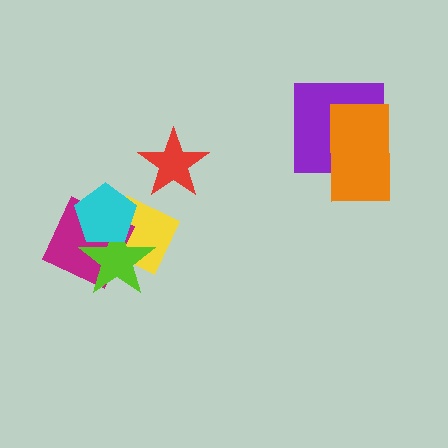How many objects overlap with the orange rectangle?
1 object overlaps with the orange rectangle.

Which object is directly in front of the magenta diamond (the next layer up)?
The lime star is directly in front of the magenta diamond.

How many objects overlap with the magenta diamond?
3 objects overlap with the magenta diamond.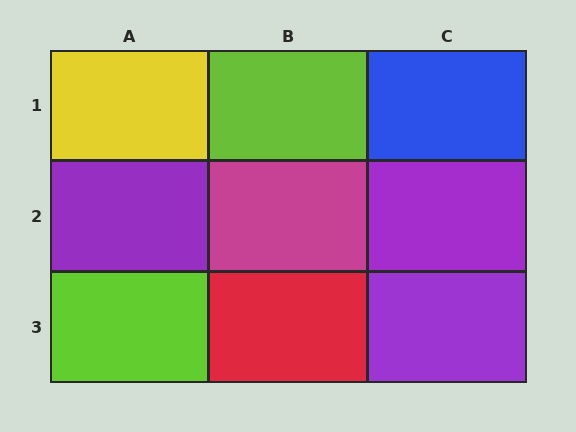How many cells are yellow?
1 cell is yellow.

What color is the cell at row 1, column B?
Lime.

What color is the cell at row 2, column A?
Purple.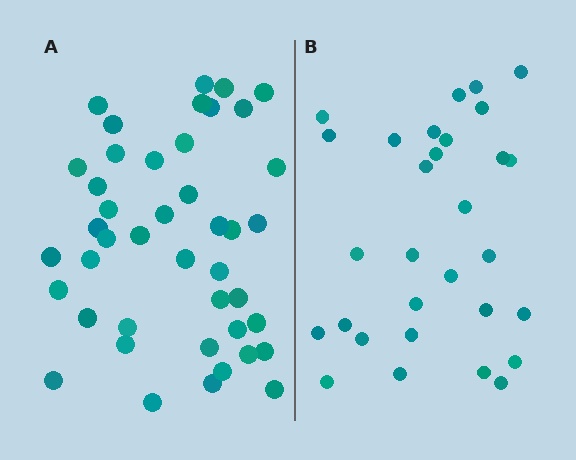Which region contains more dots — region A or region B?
Region A (the left region) has more dots.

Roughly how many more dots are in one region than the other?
Region A has approximately 15 more dots than region B.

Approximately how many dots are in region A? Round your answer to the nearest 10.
About 40 dots. (The exact count is 43, which rounds to 40.)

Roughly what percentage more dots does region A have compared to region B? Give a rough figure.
About 45% more.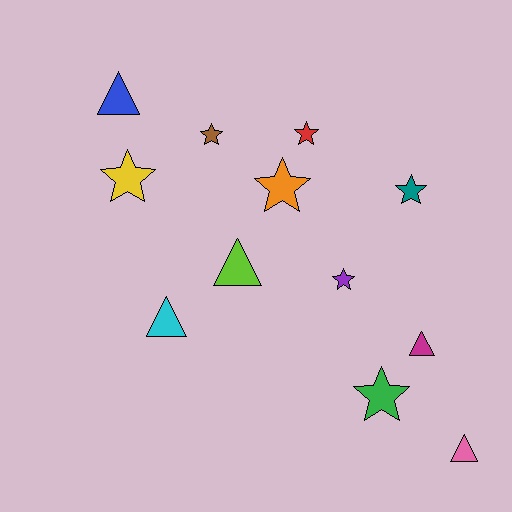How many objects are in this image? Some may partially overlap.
There are 12 objects.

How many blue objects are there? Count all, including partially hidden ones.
There is 1 blue object.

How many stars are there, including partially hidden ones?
There are 7 stars.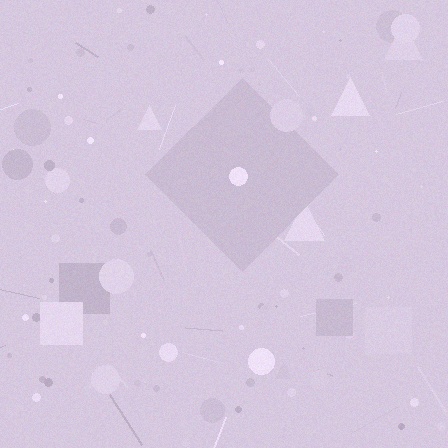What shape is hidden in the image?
A diamond is hidden in the image.